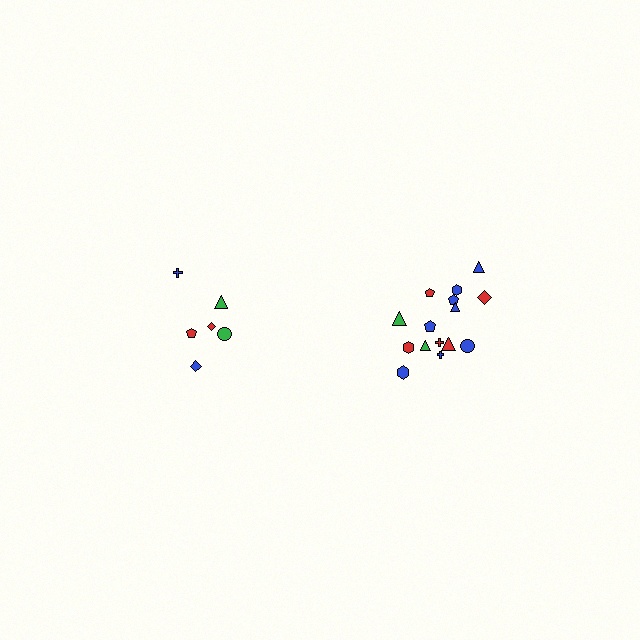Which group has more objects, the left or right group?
The right group.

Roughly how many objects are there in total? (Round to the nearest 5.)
Roughly 20 objects in total.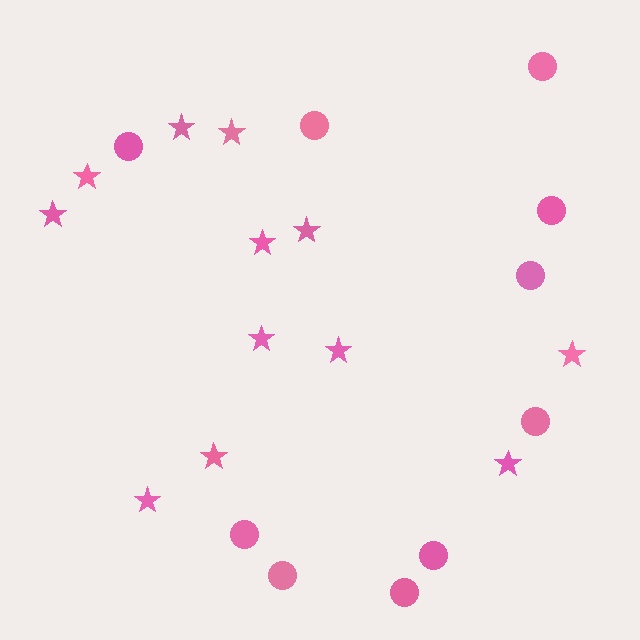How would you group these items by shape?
There are 2 groups: one group of circles (10) and one group of stars (12).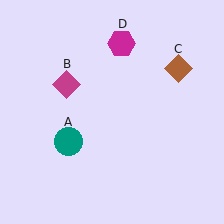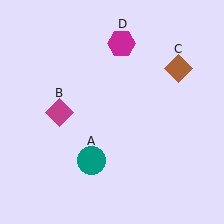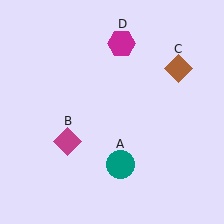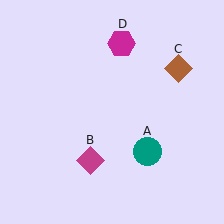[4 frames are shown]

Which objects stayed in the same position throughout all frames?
Brown diamond (object C) and magenta hexagon (object D) remained stationary.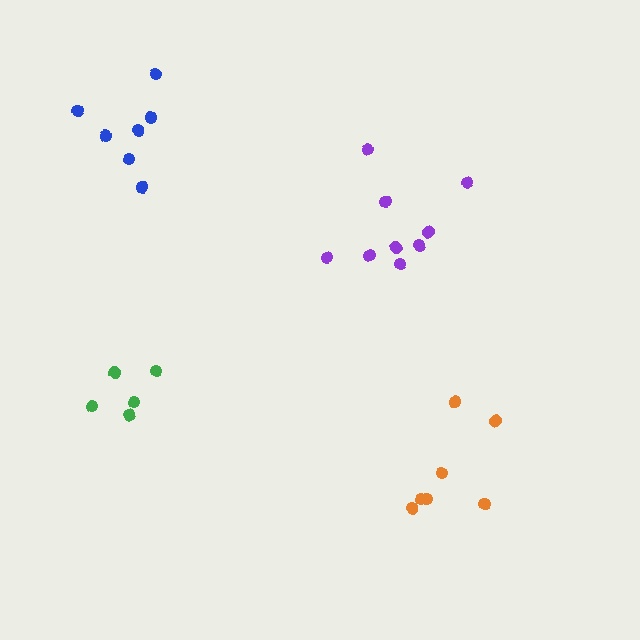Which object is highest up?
The blue cluster is topmost.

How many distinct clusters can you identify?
There are 4 distinct clusters.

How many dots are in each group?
Group 1: 5 dots, Group 2: 9 dots, Group 3: 7 dots, Group 4: 7 dots (28 total).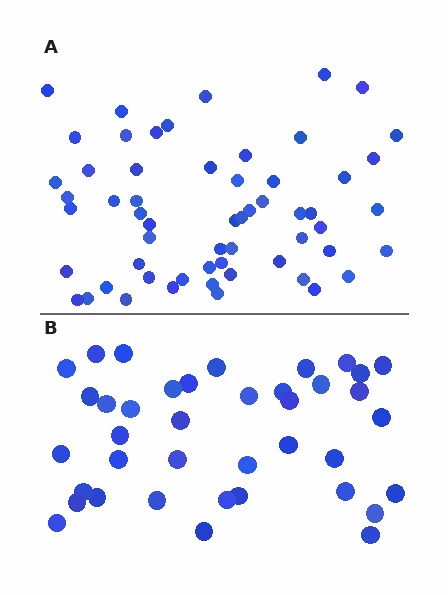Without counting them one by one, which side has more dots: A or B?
Region A (the top region) has more dots.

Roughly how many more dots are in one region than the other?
Region A has approximately 20 more dots than region B.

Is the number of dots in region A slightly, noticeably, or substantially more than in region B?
Region A has substantially more. The ratio is roughly 1.5 to 1.